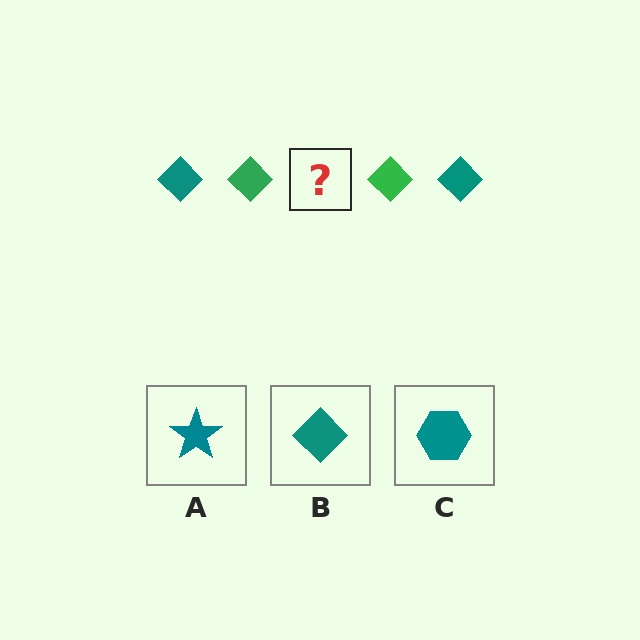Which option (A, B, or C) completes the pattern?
B.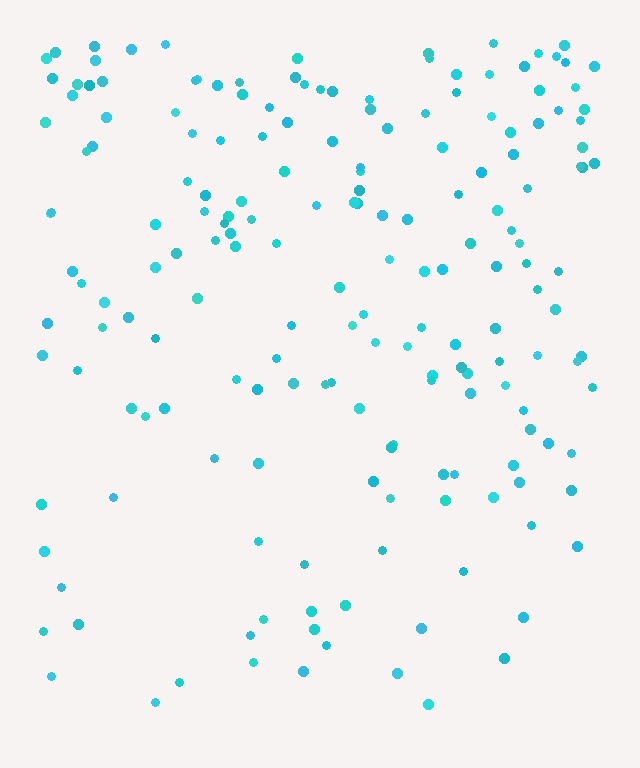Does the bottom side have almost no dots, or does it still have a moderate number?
Still a moderate number, just noticeably fewer than the top.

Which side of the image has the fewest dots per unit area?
The bottom.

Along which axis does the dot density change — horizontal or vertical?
Vertical.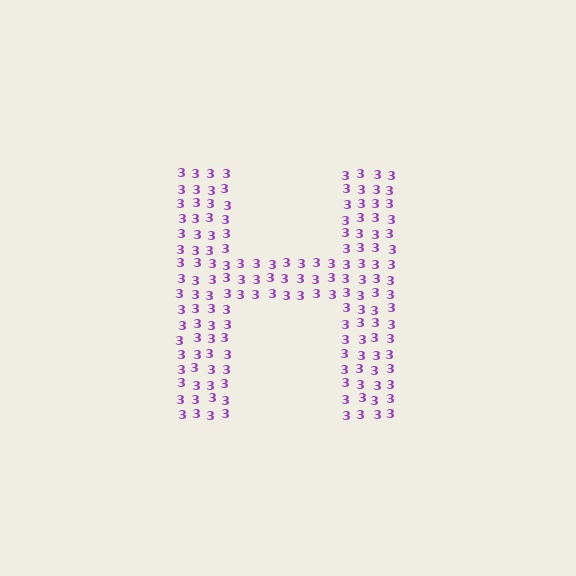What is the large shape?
The large shape is the letter H.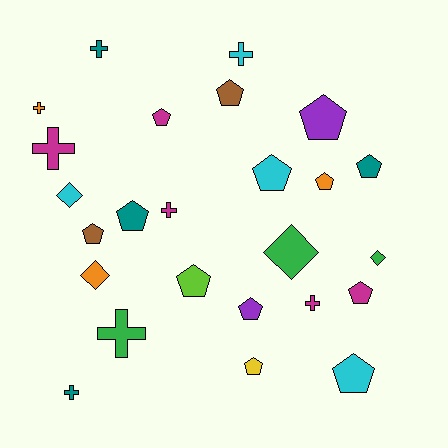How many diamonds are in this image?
There are 4 diamonds.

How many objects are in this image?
There are 25 objects.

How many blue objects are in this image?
There are no blue objects.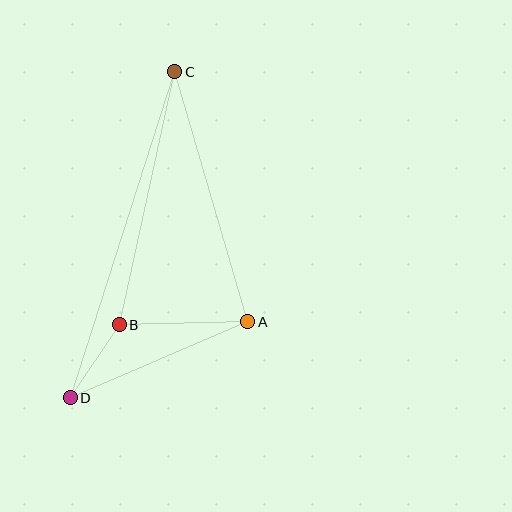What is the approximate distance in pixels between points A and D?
The distance between A and D is approximately 193 pixels.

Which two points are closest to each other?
Points B and D are closest to each other.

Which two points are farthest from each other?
Points C and D are farthest from each other.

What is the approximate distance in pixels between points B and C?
The distance between B and C is approximately 259 pixels.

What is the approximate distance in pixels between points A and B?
The distance between A and B is approximately 128 pixels.